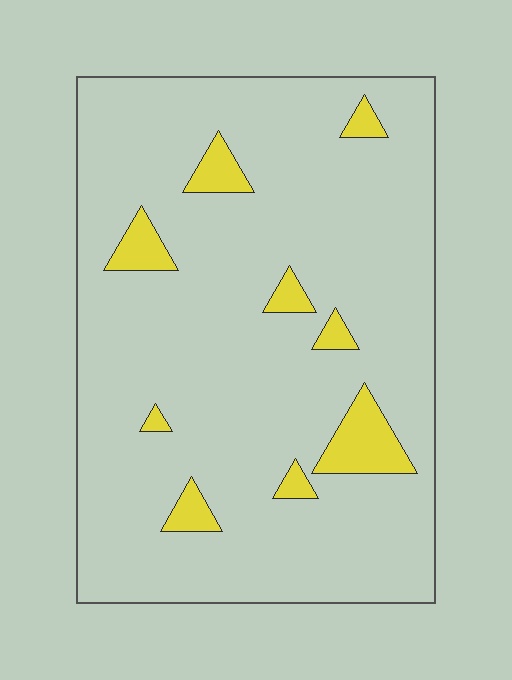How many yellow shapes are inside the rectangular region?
9.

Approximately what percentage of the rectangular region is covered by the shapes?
Approximately 10%.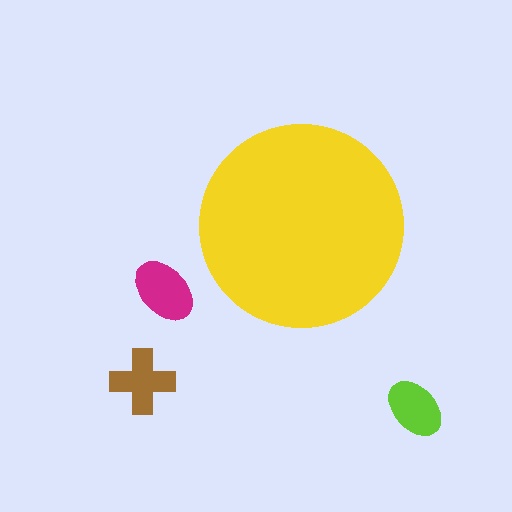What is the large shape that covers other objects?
A yellow circle.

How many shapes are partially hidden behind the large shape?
0 shapes are partially hidden.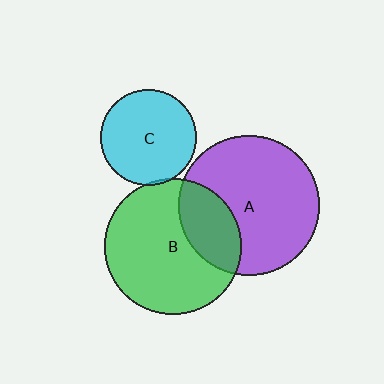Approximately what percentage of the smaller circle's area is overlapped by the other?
Approximately 5%.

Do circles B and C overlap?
Yes.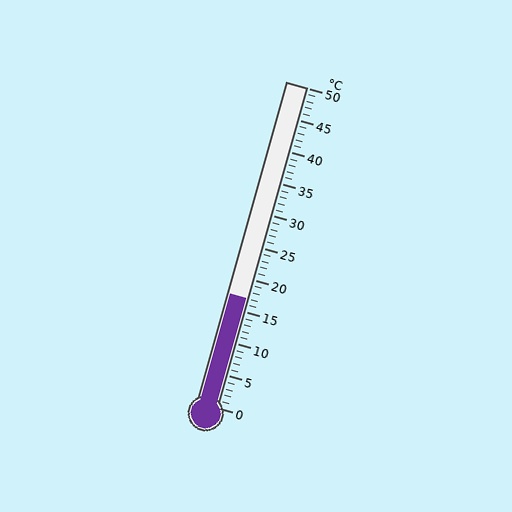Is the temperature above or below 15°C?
The temperature is above 15°C.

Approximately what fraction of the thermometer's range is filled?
The thermometer is filled to approximately 35% of its range.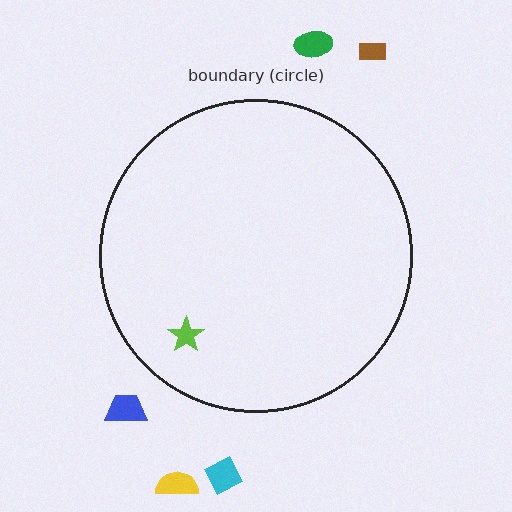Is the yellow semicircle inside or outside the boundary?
Outside.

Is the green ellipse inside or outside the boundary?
Outside.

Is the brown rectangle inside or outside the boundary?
Outside.